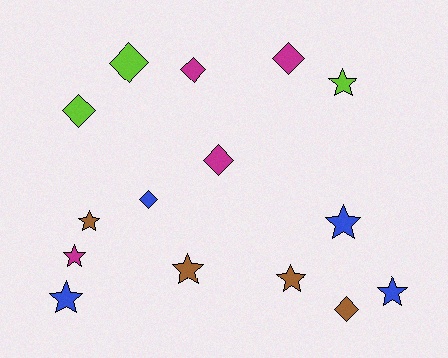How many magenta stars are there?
There is 1 magenta star.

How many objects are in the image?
There are 15 objects.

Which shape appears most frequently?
Star, with 8 objects.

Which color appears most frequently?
Blue, with 4 objects.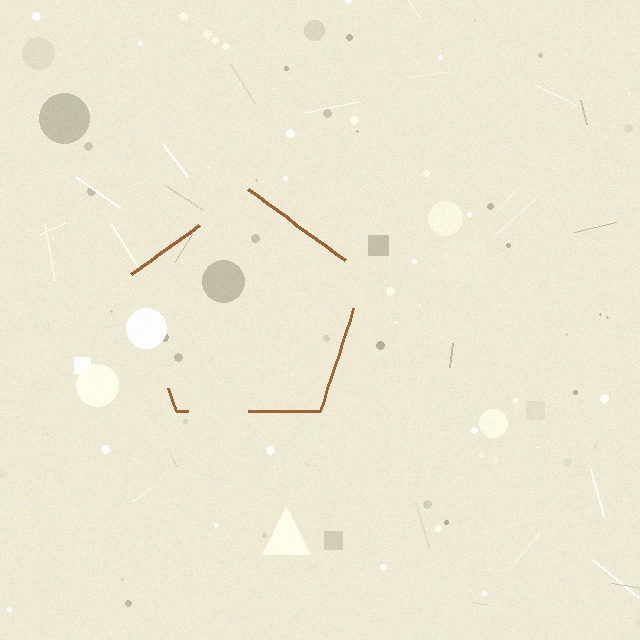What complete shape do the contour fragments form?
The contour fragments form a pentagon.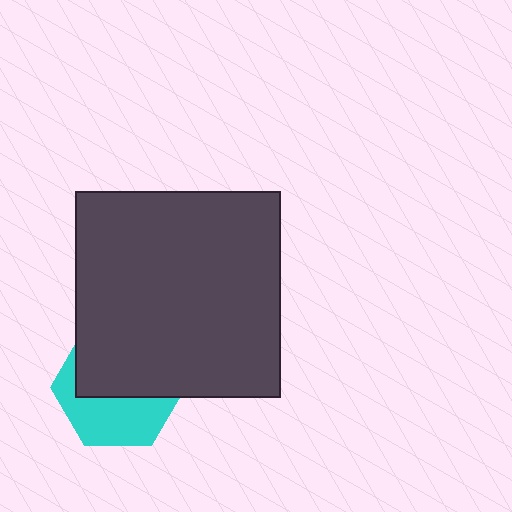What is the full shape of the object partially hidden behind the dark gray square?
The partially hidden object is a cyan hexagon.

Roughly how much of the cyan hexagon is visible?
About half of it is visible (roughly 45%).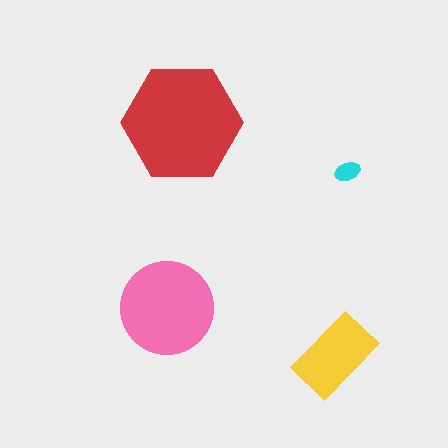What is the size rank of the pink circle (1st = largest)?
2nd.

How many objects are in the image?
There are 4 objects in the image.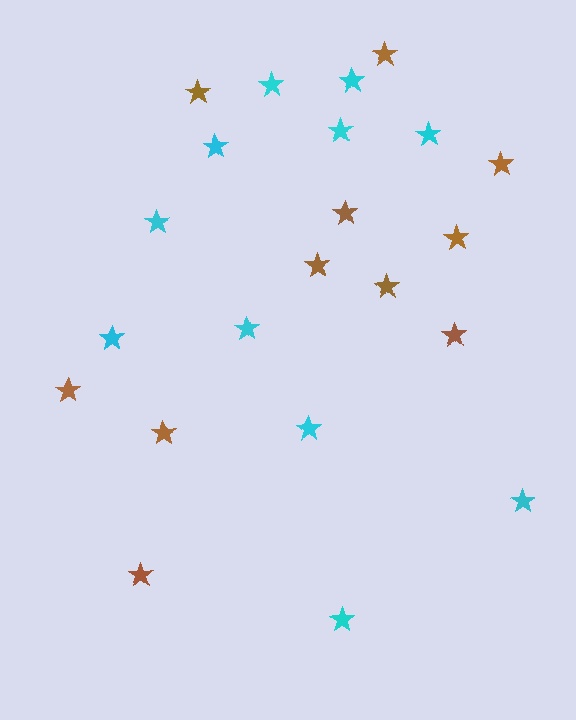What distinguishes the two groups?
There are 2 groups: one group of cyan stars (11) and one group of brown stars (11).